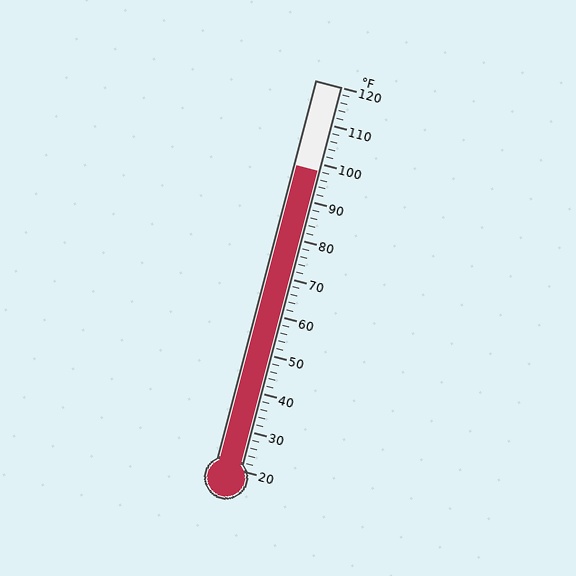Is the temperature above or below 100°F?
The temperature is below 100°F.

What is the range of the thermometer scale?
The thermometer scale ranges from 20°F to 120°F.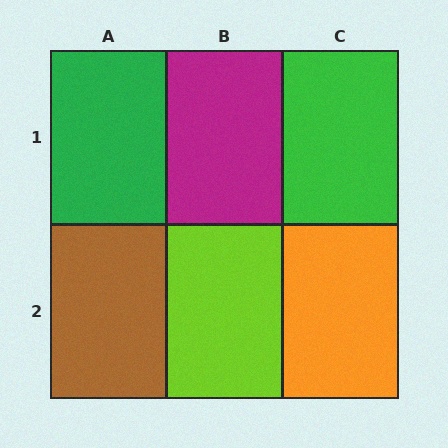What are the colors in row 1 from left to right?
Green, magenta, green.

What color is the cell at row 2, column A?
Brown.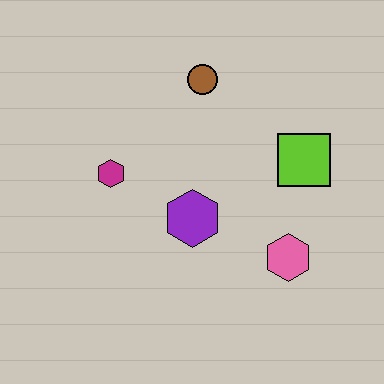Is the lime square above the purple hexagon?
Yes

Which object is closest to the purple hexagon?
The magenta hexagon is closest to the purple hexagon.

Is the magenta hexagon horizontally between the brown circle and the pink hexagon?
No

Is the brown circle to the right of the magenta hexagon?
Yes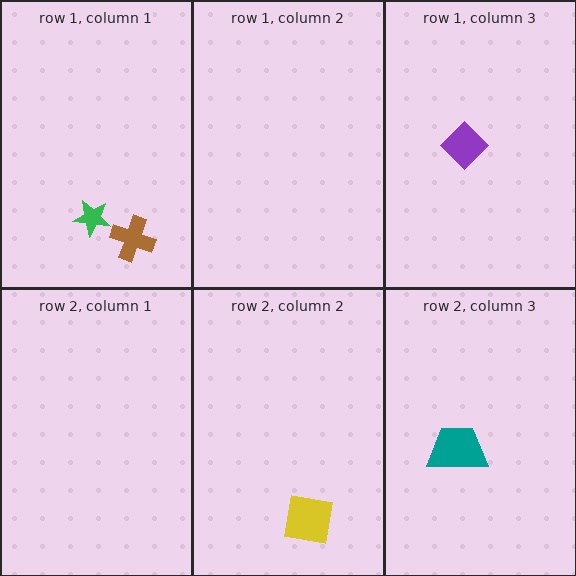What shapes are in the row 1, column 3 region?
The purple diamond.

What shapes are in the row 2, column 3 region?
The teal trapezoid.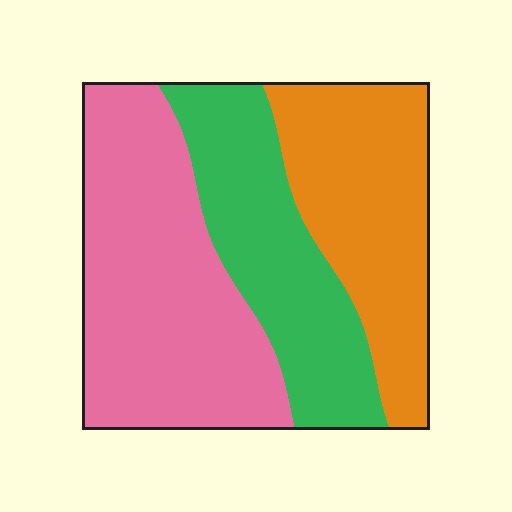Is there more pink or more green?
Pink.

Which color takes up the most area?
Pink, at roughly 40%.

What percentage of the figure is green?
Green covers 28% of the figure.